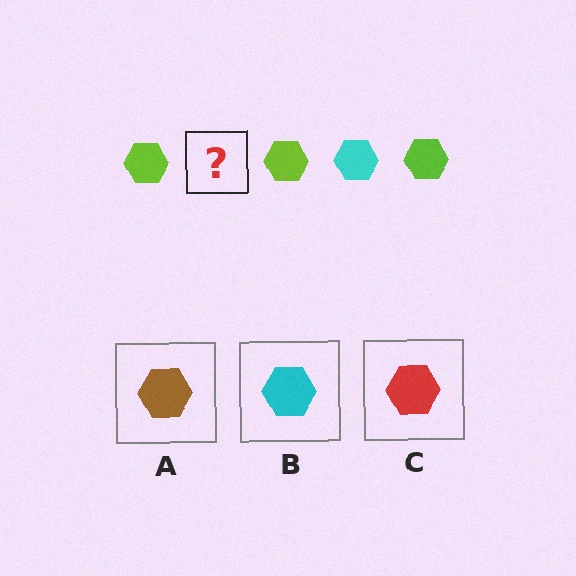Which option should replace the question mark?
Option B.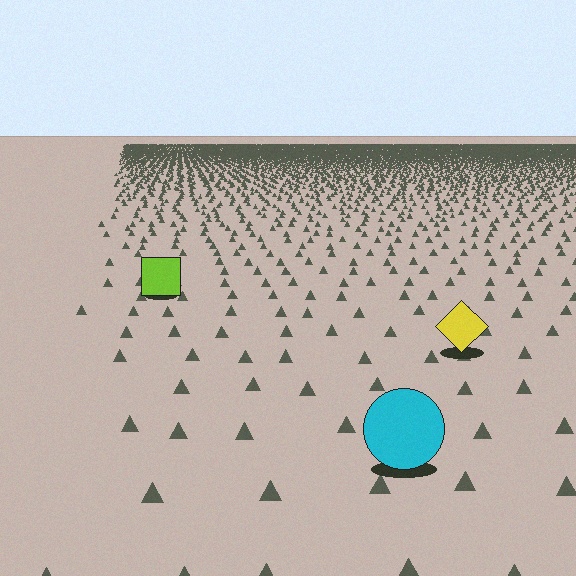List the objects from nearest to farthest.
From nearest to farthest: the cyan circle, the yellow diamond, the lime square.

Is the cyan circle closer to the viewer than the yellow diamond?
Yes. The cyan circle is closer — you can tell from the texture gradient: the ground texture is coarser near it.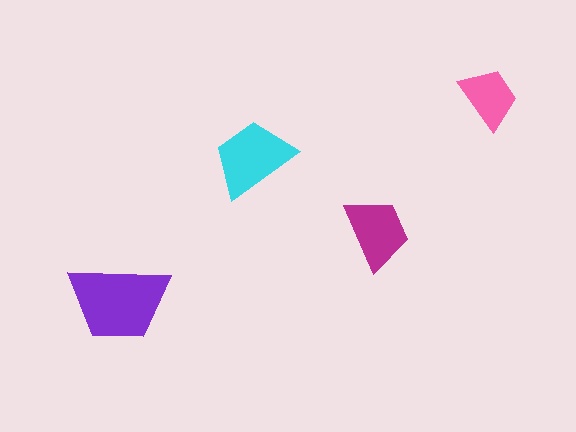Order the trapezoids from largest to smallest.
the purple one, the cyan one, the magenta one, the pink one.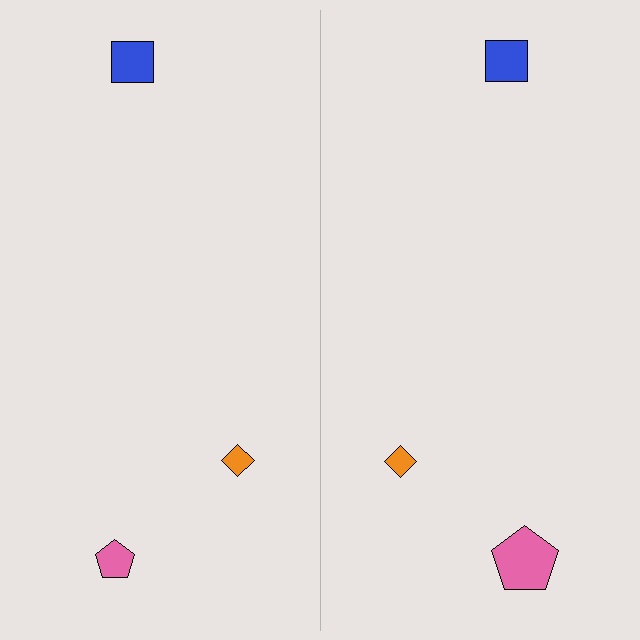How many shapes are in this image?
There are 6 shapes in this image.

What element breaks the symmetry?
The pink pentagon on the right side has a different size than its mirror counterpart.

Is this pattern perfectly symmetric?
No, the pattern is not perfectly symmetric. The pink pentagon on the right side has a different size than its mirror counterpart.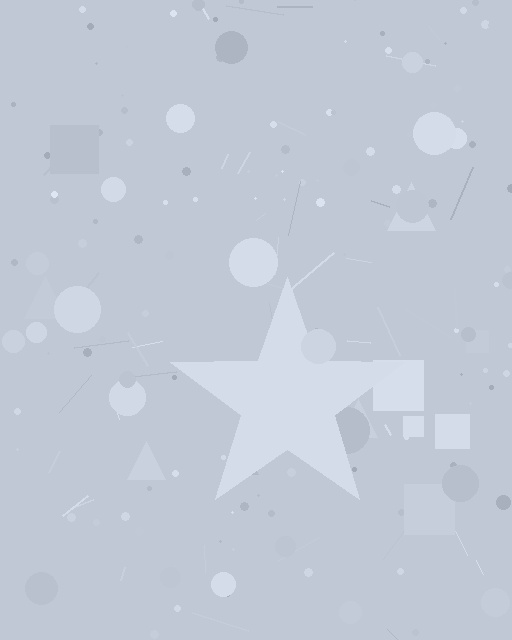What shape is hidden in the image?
A star is hidden in the image.